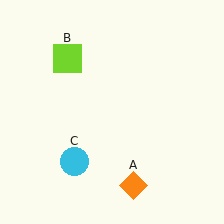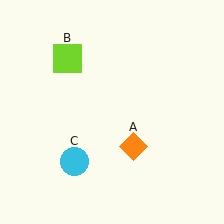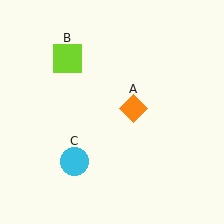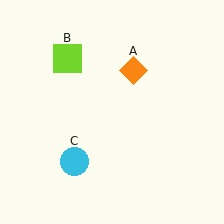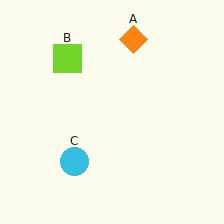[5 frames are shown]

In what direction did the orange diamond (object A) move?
The orange diamond (object A) moved up.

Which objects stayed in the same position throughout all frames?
Lime square (object B) and cyan circle (object C) remained stationary.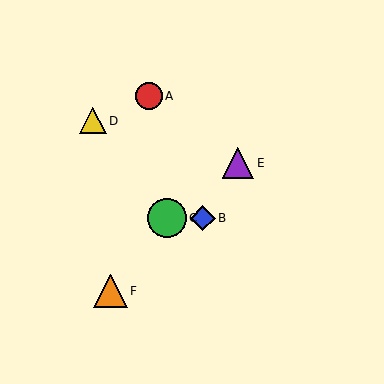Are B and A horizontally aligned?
No, B is at y≈218 and A is at y≈96.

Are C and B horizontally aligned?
Yes, both are at y≈218.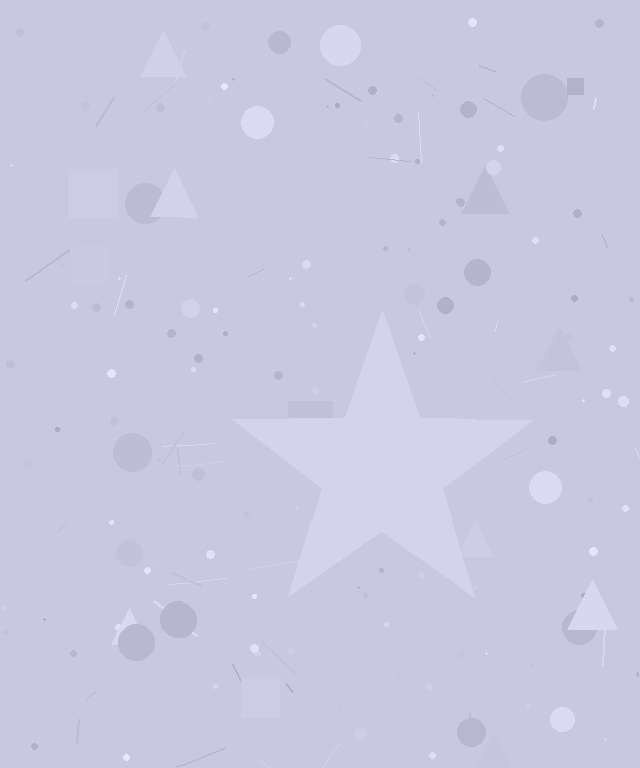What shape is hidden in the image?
A star is hidden in the image.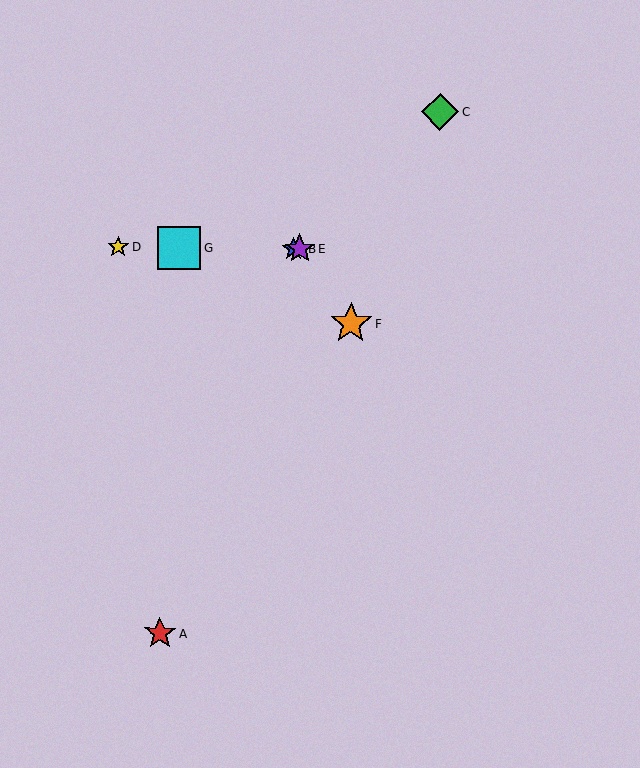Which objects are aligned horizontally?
Objects B, D, E, G are aligned horizontally.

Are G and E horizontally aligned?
Yes, both are at y≈248.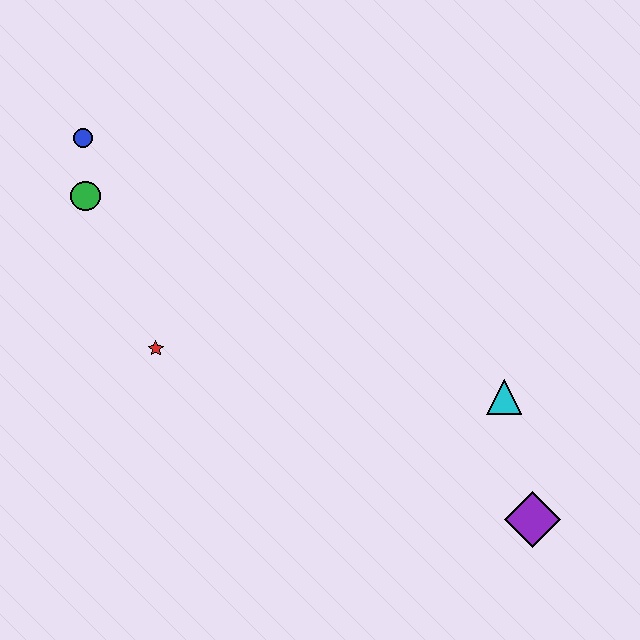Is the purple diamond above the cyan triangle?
No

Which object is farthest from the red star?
The purple diamond is farthest from the red star.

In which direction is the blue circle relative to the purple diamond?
The blue circle is to the left of the purple diamond.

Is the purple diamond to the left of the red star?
No